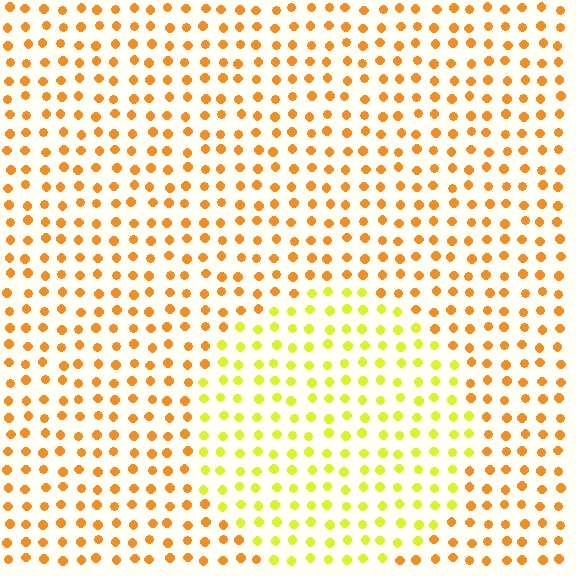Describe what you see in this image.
The image is filled with small orange elements in a uniform arrangement. A circle-shaped region is visible where the elements are tinted to a slightly different hue, forming a subtle color boundary.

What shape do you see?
I see a circle.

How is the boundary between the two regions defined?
The boundary is defined purely by a slight shift in hue (about 36 degrees). Spacing, size, and orientation are identical on both sides.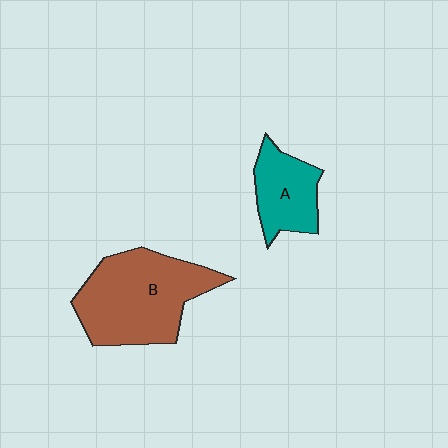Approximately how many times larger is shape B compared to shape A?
Approximately 2.0 times.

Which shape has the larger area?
Shape B (brown).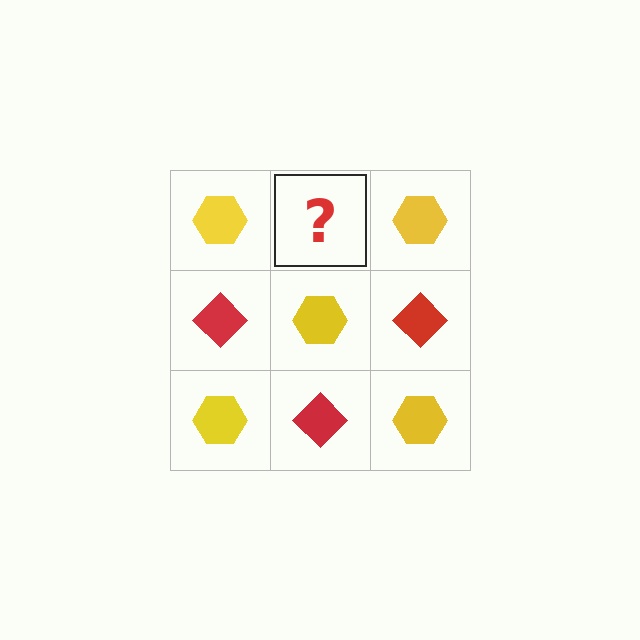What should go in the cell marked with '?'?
The missing cell should contain a red diamond.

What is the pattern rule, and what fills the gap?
The rule is that it alternates yellow hexagon and red diamond in a checkerboard pattern. The gap should be filled with a red diamond.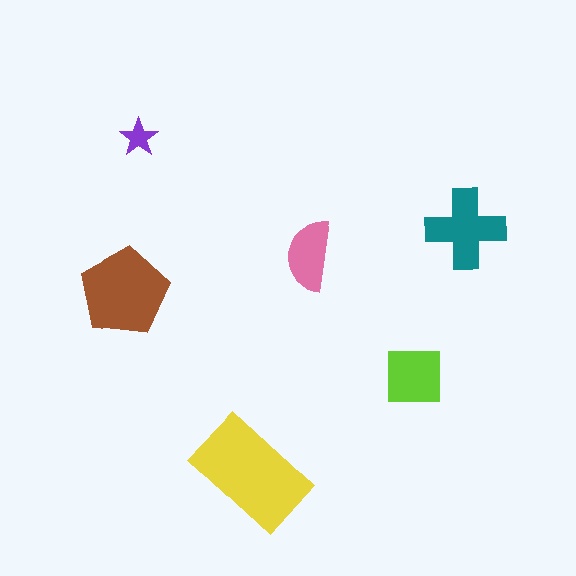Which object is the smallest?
The purple star.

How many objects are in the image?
There are 6 objects in the image.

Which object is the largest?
The yellow rectangle.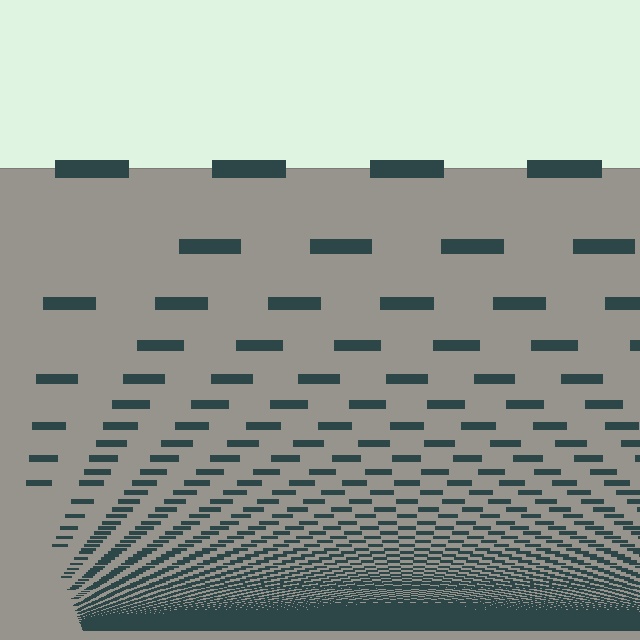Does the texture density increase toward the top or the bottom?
Density increases toward the bottom.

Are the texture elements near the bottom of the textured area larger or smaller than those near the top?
Smaller. The gradient is inverted — elements near the bottom are smaller and denser.